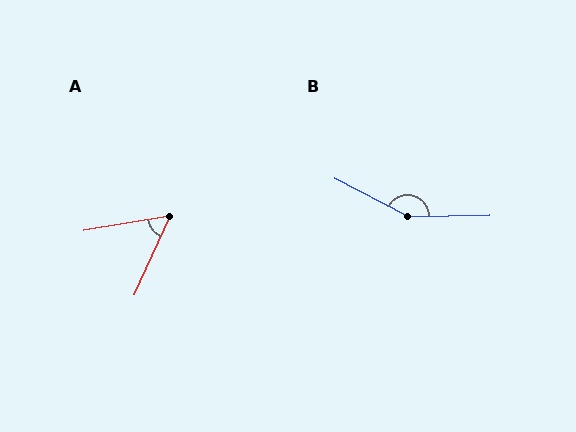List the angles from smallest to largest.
A (56°), B (152°).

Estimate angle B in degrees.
Approximately 152 degrees.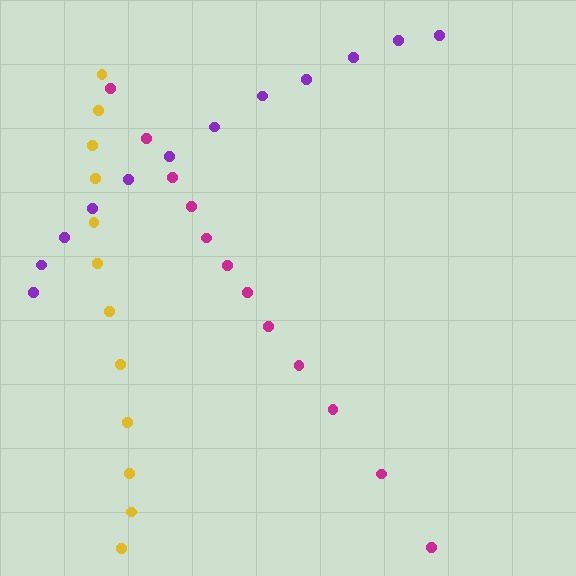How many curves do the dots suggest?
There are 3 distinct paths.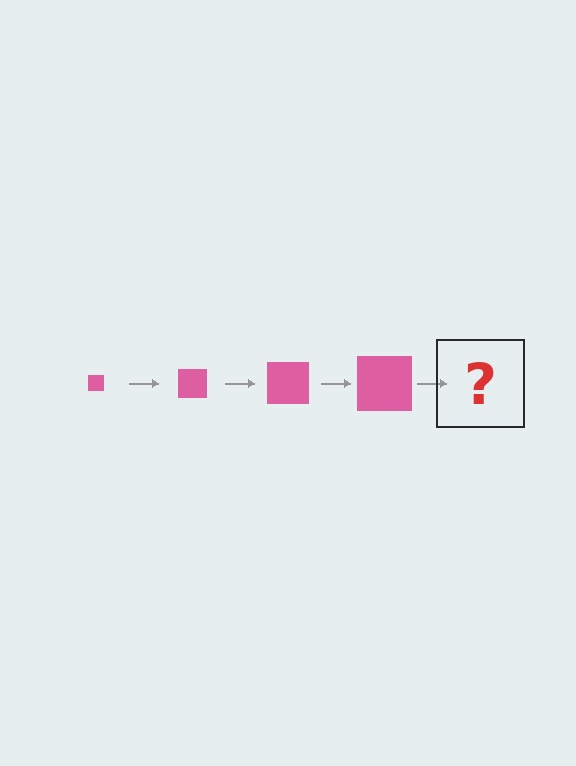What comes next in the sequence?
The next element should be a pink square, larger than the previous one.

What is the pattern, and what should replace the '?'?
The pattern is that the square gets progressively larger each step. The '?' should be a pink square, larger than the previous one.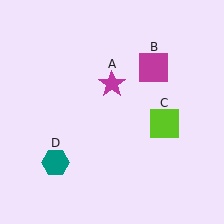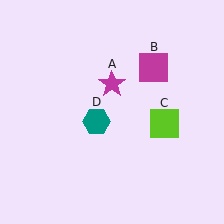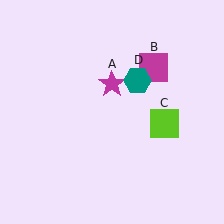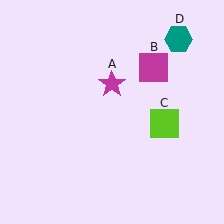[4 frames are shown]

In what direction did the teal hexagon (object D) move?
The teal hexagon (object D) moved up and to the right.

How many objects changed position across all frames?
1 object changed position: teal hexagon (object D).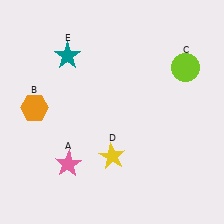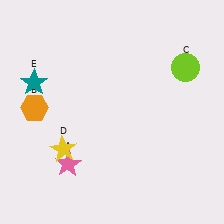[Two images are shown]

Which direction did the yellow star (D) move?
The yellow star (D) moved left.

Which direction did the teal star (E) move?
The teal star (E) moved left.